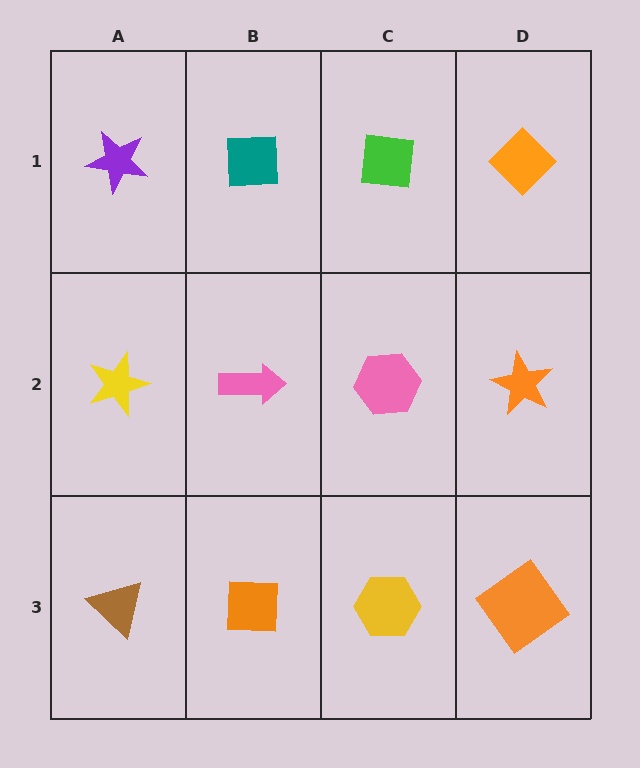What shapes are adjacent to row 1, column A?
A yellow star (row 2, column A), a teal square (row 1, column B).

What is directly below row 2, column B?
An orange square.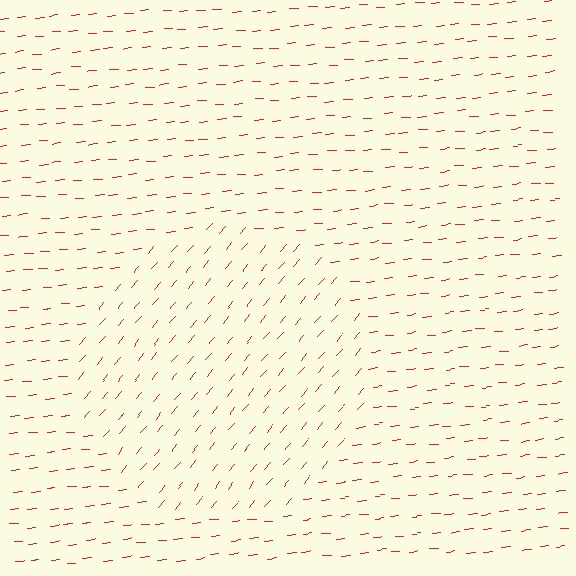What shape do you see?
I see a circle.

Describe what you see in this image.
The image is filled with small red line segments. A circle region in the image has lines oriented differently from the surrounding lines, creating a visible texture boundary.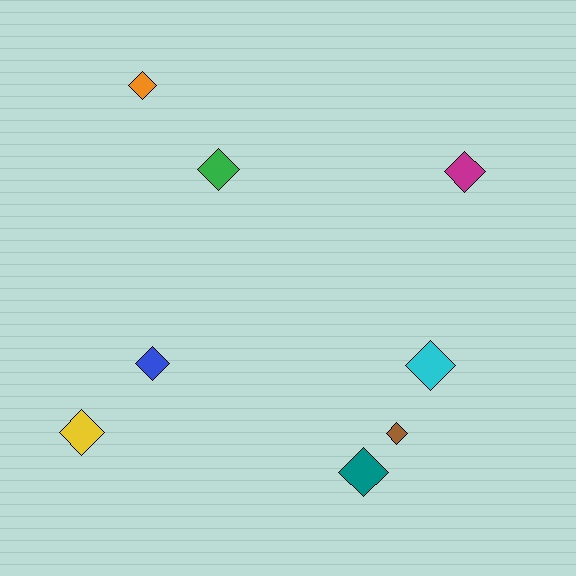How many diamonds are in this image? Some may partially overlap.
There are 8 diamonds.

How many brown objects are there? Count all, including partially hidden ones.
There is 1 brown object.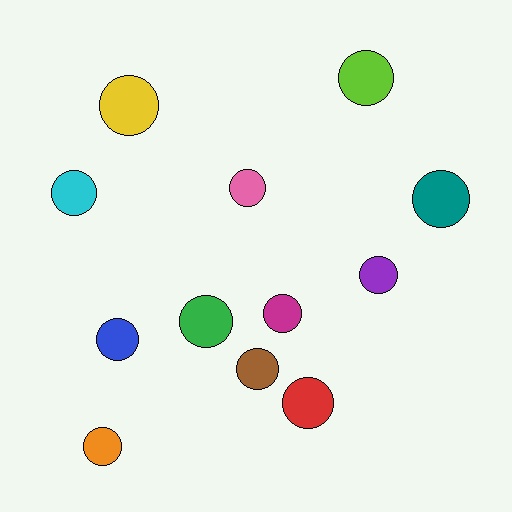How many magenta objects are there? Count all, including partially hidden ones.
There is 1 magenta object.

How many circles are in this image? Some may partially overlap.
There are 12 circles.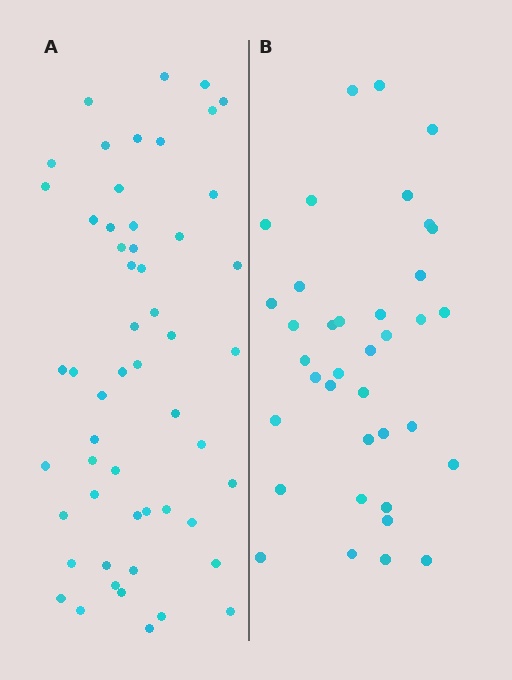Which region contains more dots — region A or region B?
Region A (the left region) has more dots.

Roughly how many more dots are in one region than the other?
Region A has approximately 15 more dots than region B.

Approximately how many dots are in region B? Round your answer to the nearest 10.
About 40 dots. (The exact count is 37, which rounds to 40.)